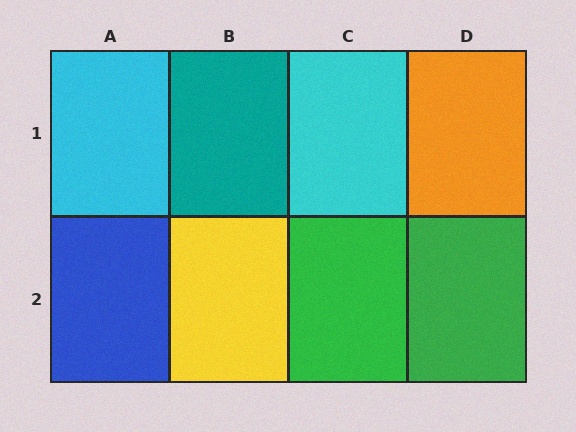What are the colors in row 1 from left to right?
Cyan, teal, cyan, orange.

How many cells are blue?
1 cell is blue.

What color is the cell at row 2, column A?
Blue.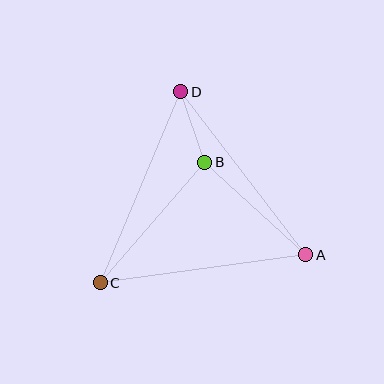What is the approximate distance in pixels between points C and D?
The distance between C and D is approximately 207 pixels.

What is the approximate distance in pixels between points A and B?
The distance between A and B is approximately 137 pixels.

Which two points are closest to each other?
Points B and D are closest to each other.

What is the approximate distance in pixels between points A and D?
The distance between A and D is approximately 206 pixels.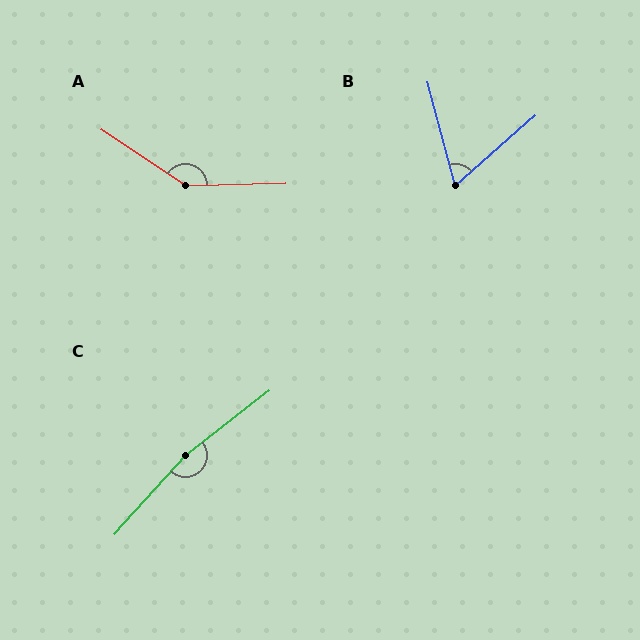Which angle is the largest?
C, at approximately 170 degrees.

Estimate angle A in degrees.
Approximately 145 degrees.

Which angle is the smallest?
B, at approximately 64 degrees.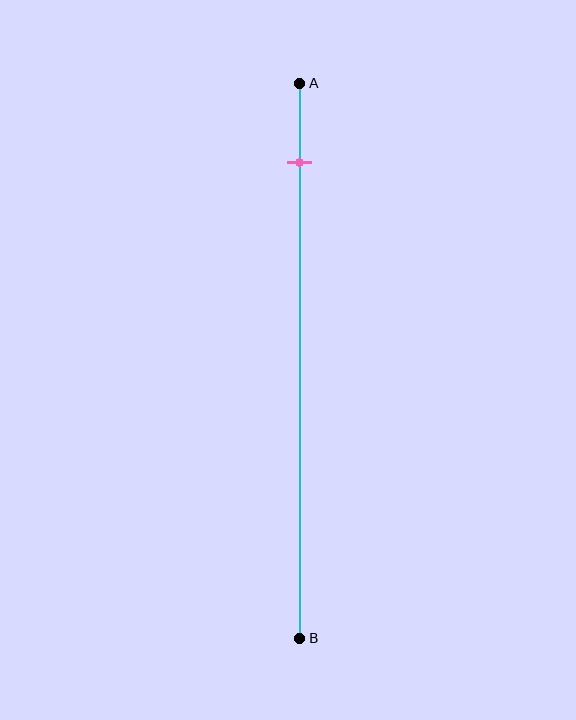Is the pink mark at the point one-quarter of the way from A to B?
No, the mark is at about 15% from A, not at the 25% one-quarter point.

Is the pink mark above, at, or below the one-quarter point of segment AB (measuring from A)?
The pink mark is above the one-quarter point of segment AB.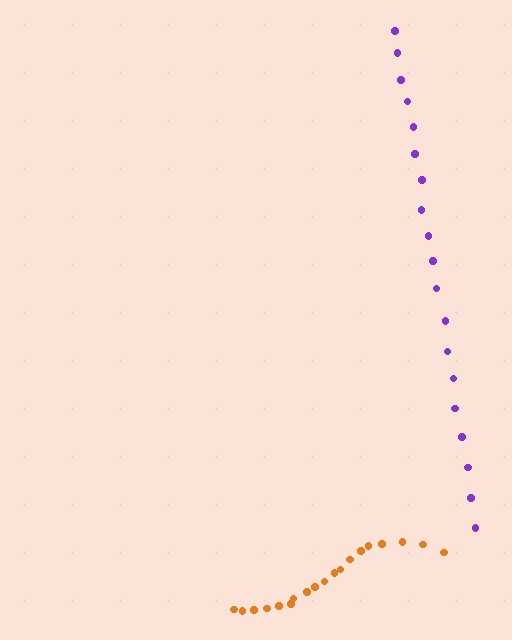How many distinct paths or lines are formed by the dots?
There are 2 distinct paths.